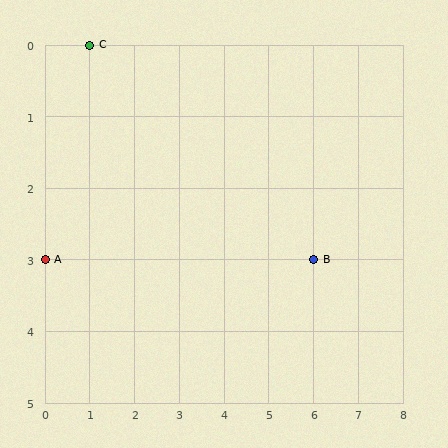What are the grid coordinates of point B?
Point B is at grid coordinates (6, 3).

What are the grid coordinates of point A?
Point A is at grid coordinates (0, 3).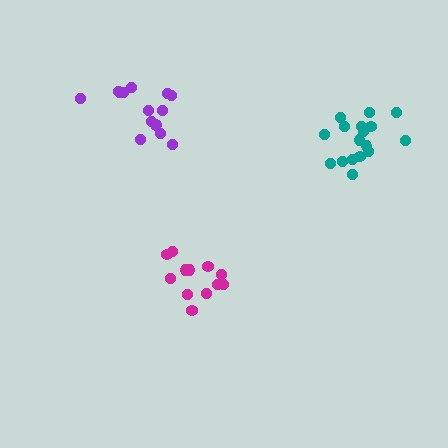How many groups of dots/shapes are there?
There are 3 groups.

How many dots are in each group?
Group 1: 12 dots, Group 2: 14 dots, Group 3: 17 dots (43 total).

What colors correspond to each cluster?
The clusters are colored: magenta, purple, teal.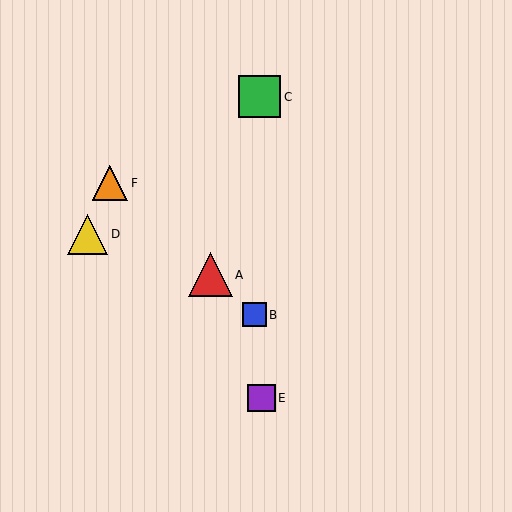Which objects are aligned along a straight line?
Objects A, B, F are aligned along a straight line.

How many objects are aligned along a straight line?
3 objects (A, B, F) are aligned along a straight line.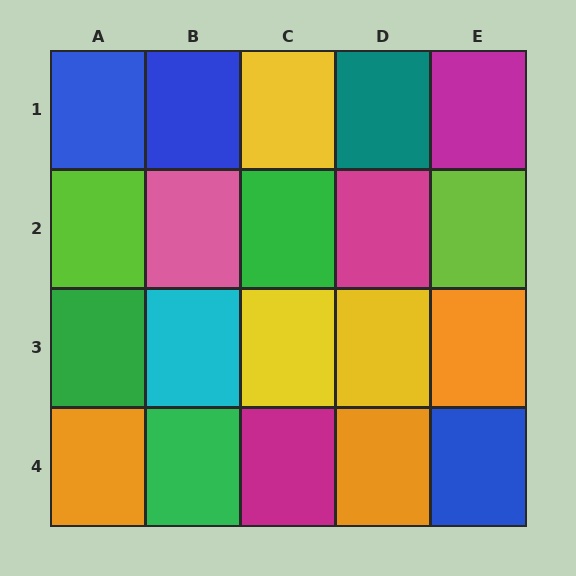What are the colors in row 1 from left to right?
Blue, blue, yellow, teal, magenta.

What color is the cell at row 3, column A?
Green.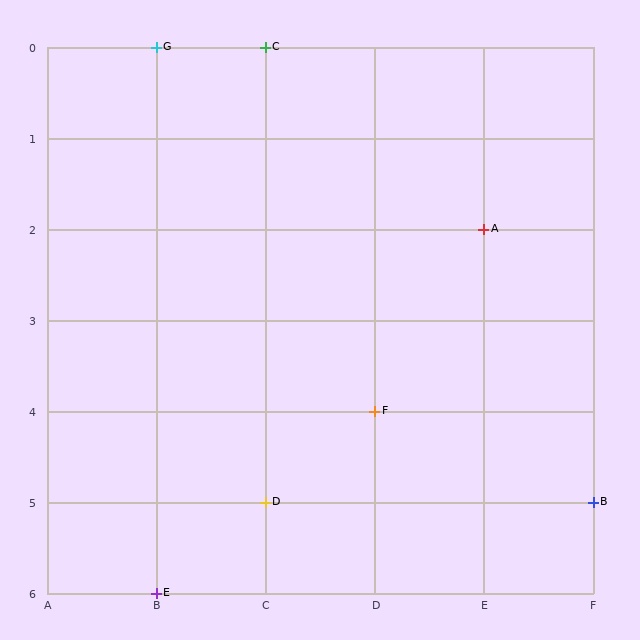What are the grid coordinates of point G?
Point G is at grid coordinates (B, 0).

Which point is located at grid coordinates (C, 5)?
Point D is at (C, 5).